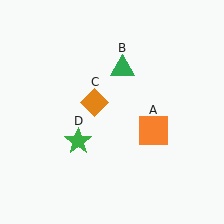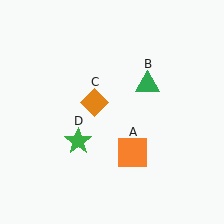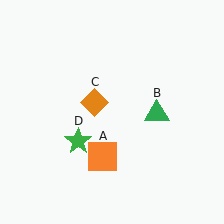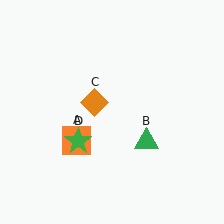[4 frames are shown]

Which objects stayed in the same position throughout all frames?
Orange diamond (object C) and green star (object D) remained stationary.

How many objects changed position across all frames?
2 objects changed position: orange square (object A), green triangle (object B).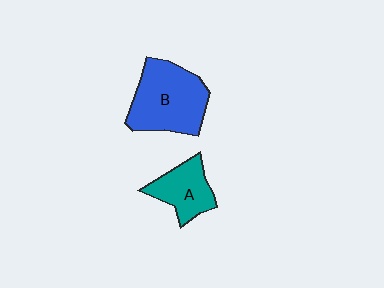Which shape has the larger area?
Shape B (blue).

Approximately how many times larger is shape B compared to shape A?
Approximately 1.7 times.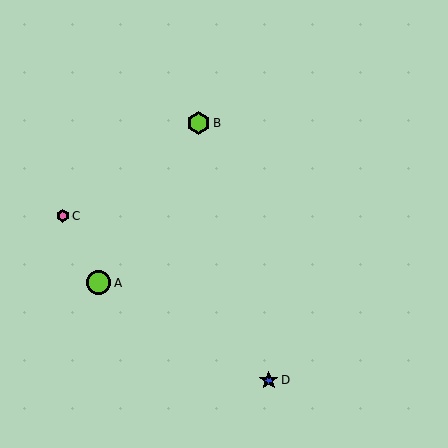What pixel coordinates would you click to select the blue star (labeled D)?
Click at (269, 380) to select the blue star D.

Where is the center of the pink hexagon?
The center of the pink hexagon is at (63, 216).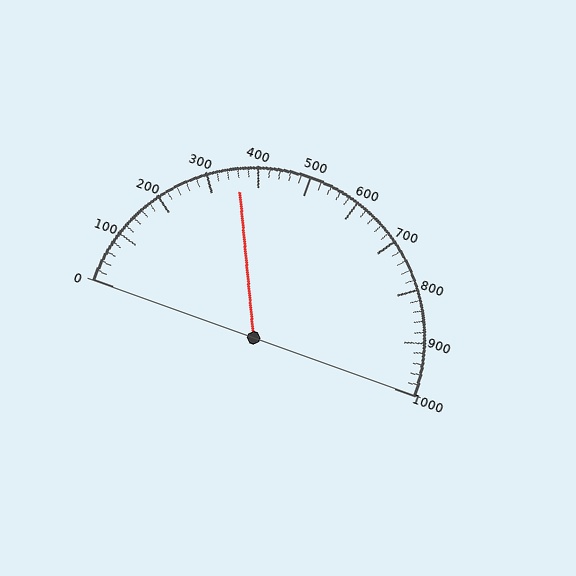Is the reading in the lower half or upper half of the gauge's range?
The reading is in the lower half of the range (0 to 1000).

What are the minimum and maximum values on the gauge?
The gauge ranges from 0 to 1000.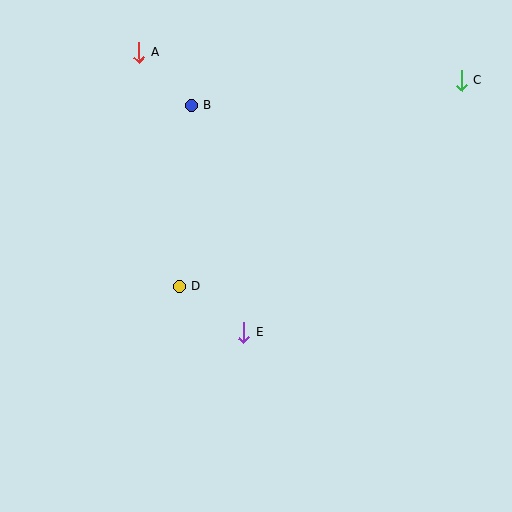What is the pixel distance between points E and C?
The distance between E and C is 333 pixels.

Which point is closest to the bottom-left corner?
Point D is closest to the bottom-left corner.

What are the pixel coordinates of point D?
Point D is at (179, 286).